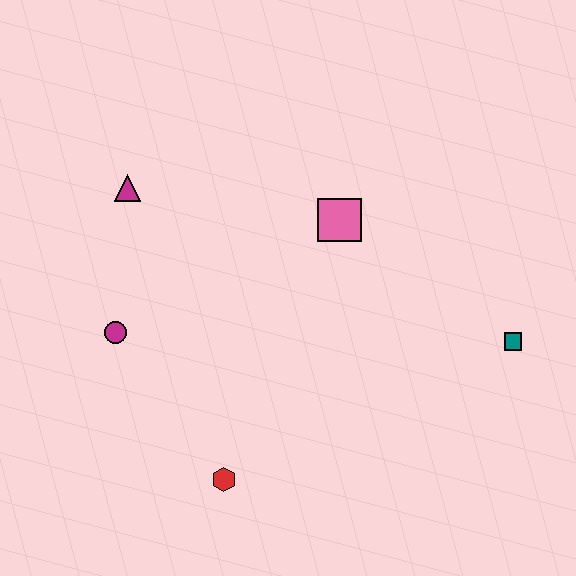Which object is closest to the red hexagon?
The magenta circle is closest to the red hexagon.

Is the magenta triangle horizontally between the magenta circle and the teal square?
Yes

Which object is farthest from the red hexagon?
The teal square is farthest from the red hexagon.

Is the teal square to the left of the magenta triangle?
No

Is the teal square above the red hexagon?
Yes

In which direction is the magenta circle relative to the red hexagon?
The magenta circle is above the red hexagon.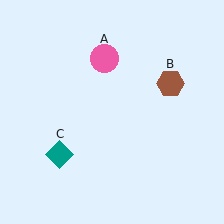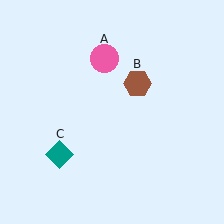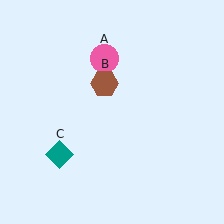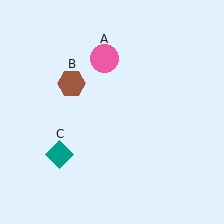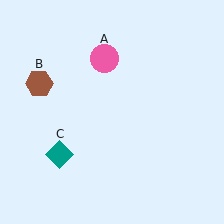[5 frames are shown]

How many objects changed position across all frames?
1 object changed position: brown hexagon (object B).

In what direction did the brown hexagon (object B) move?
The brown hexagon (object B) moved left.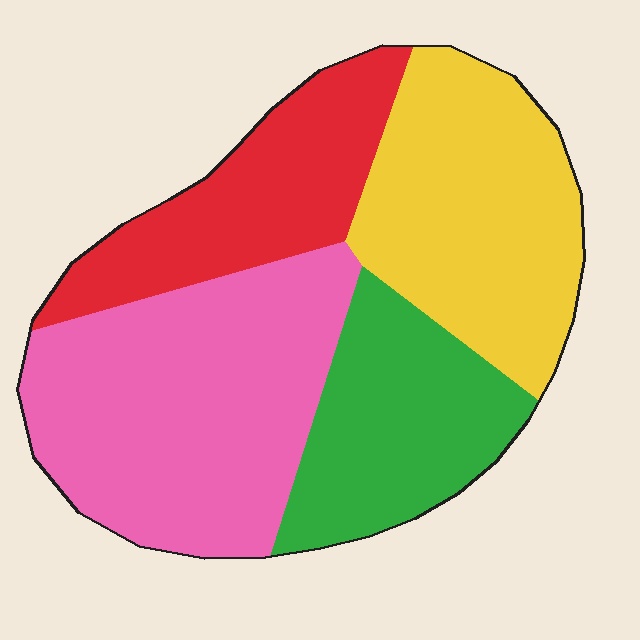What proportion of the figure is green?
Green covers about 20% of the figure.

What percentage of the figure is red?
Red covers around 20% of the figure.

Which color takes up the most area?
Pink, at roughly 35%.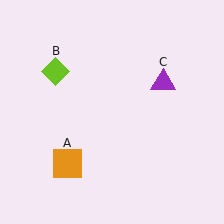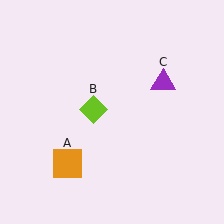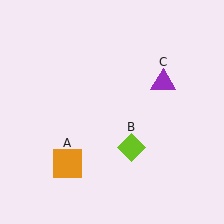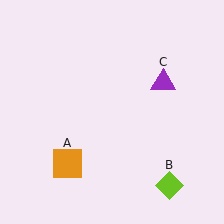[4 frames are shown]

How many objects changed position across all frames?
1 object changed position: lime diamond (object B).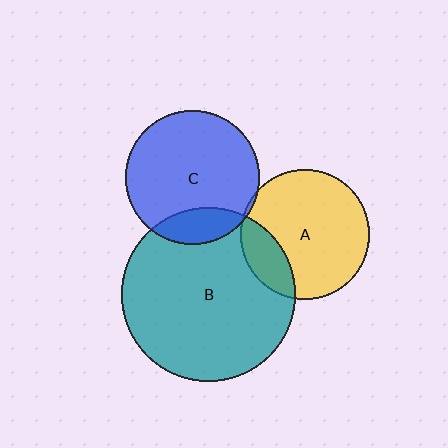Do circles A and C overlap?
Yes.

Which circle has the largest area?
Circle B (teal).